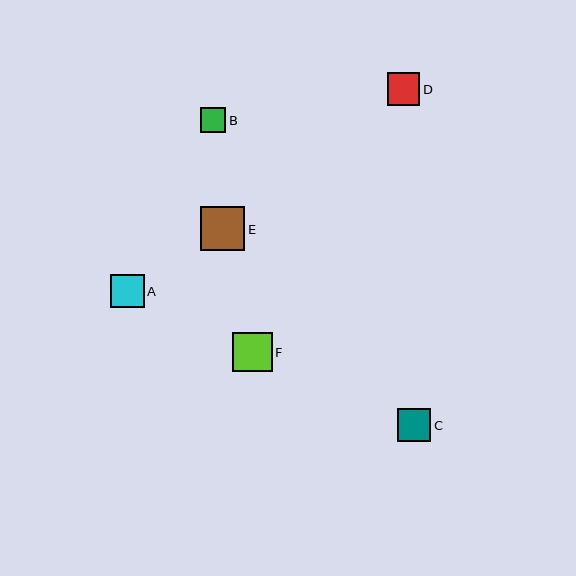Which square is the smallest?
Square B is the smallest with a size of approximately 25 pixels.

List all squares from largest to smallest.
From largest to smallest: E, F, A, C, D, B.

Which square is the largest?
Square E is the largest with a size of approximately 44 pixels.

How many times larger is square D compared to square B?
Square D is approximately 1.3 times the size of square B.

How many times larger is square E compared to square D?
Square E is approximately 1.4 times the size of square D.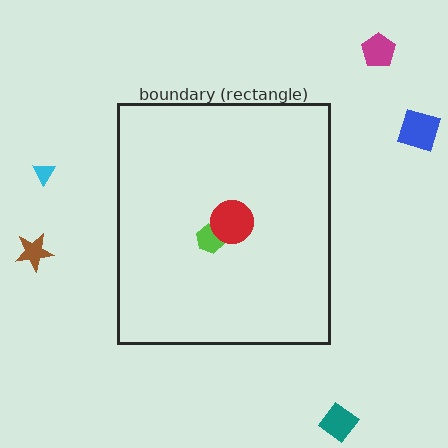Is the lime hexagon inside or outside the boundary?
Inside.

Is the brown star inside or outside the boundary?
Outside.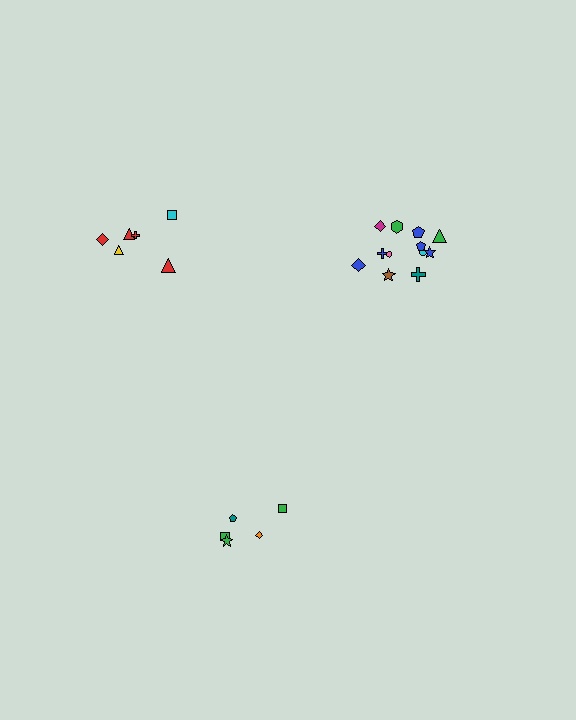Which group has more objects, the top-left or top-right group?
The top-right group.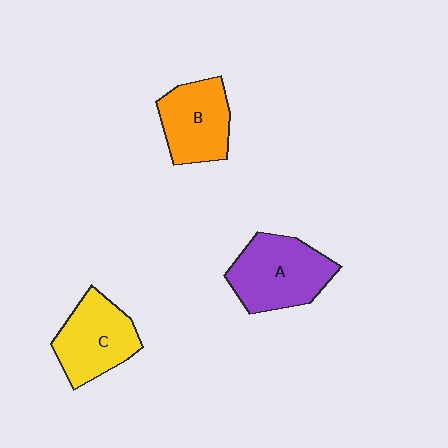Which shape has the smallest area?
Shape B (orange).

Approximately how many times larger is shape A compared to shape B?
Approximately 1.2 times.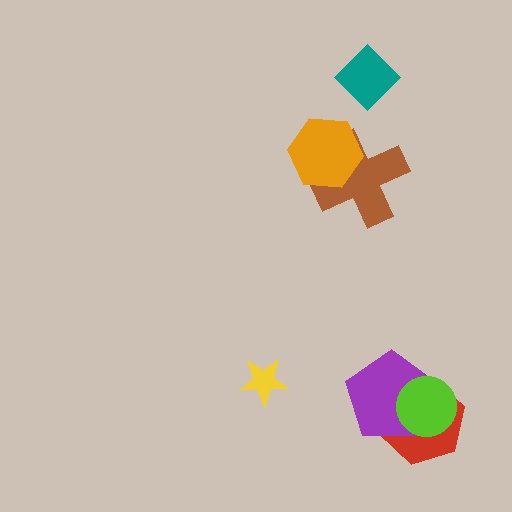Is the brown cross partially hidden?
Yes, it is partially covered by another shape.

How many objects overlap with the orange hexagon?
1 object overlaps with the orange hexagon.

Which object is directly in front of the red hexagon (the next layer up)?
The purple pentagon is directly in front of the red hexagon.